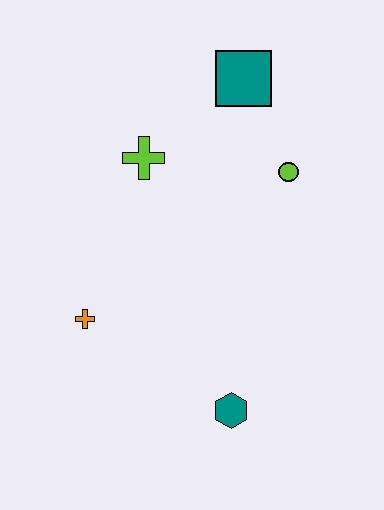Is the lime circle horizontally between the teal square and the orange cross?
No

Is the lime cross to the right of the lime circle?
No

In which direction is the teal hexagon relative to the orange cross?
The teal hexagon is to the right of the orange cross.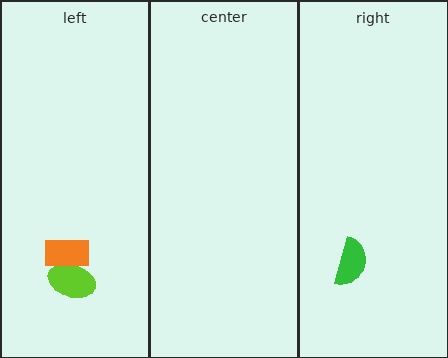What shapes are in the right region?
The green semicircle.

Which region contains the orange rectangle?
The left region.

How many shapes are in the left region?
2.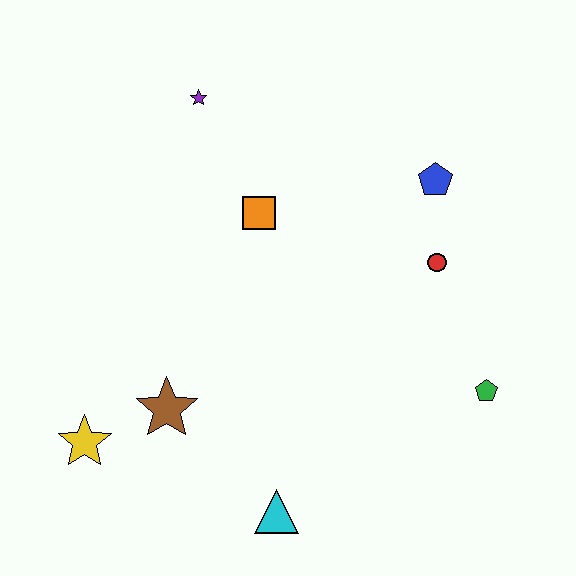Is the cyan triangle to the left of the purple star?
No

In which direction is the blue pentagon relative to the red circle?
The blue pentagon is above the red circle.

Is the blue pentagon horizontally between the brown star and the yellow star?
No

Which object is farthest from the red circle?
The yellow star is farthest from the red circle.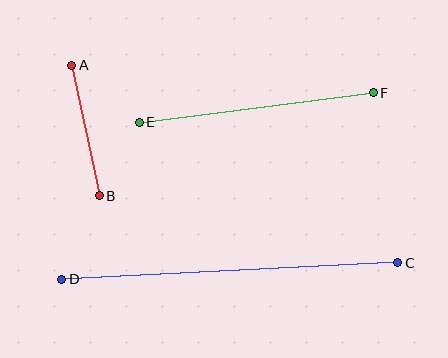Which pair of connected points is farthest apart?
Points C and D are farthest apart.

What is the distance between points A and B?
The distance is approximately 133 pixels.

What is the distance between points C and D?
The distance is approximately 337 pixels.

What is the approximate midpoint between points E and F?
The midpoint is at approximately (256, 107) pixels.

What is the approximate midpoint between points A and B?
The midpoint is at approximately (86, 130) pixels.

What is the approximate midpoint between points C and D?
The midpoint is at approximately (230, 271) pixels.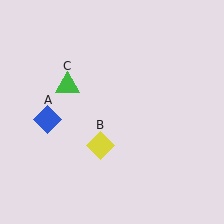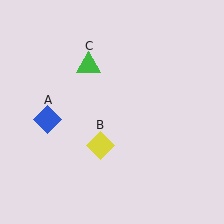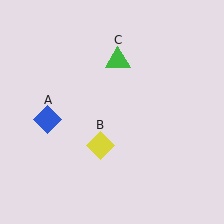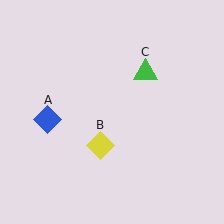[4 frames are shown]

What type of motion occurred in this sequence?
The green triangle (object C) rotated clockwise around the center of the scene.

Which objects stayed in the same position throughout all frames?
Blue diamond (object A) and yellow diamond (object B) remained stationary.